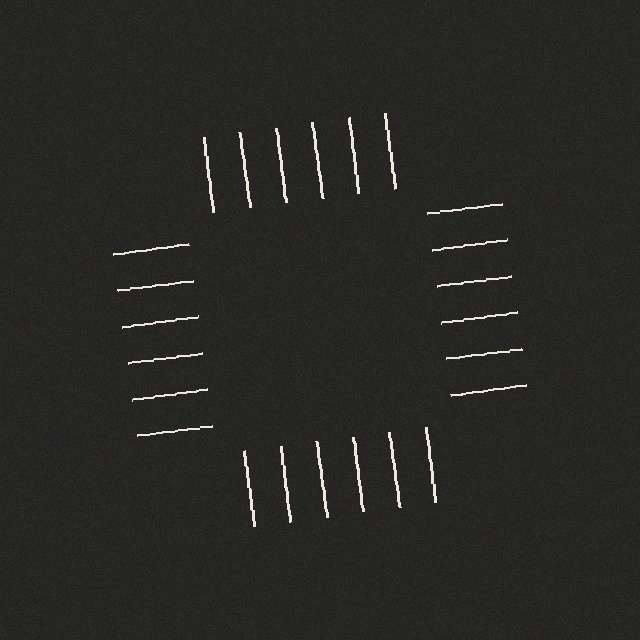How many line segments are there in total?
24 — 6 along each of the 4 edges.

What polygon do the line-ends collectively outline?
An illusory square — the line segments terminate on its edges but no continuous stroke is drawn.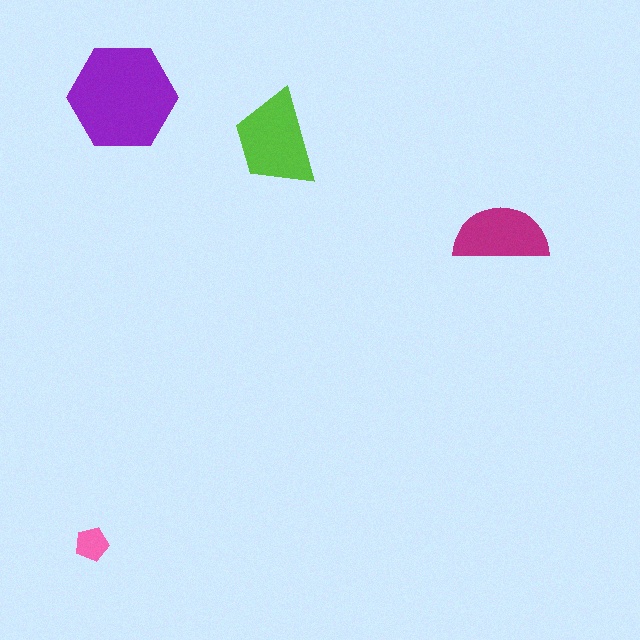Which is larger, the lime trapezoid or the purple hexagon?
The purple hexagon.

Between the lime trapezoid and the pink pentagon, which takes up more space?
The lime trapezoid.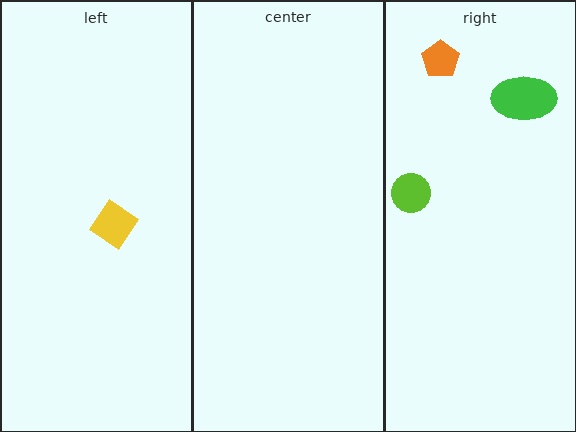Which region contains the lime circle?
The right region.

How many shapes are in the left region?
1.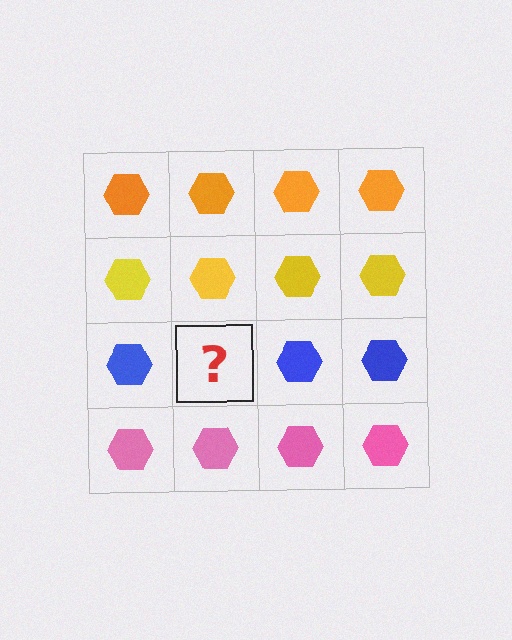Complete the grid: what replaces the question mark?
The question mark should be replaced with a blue hexagon.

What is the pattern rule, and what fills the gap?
The rule is that each row has a consistent color. The gap should be filled with a blue hexagon.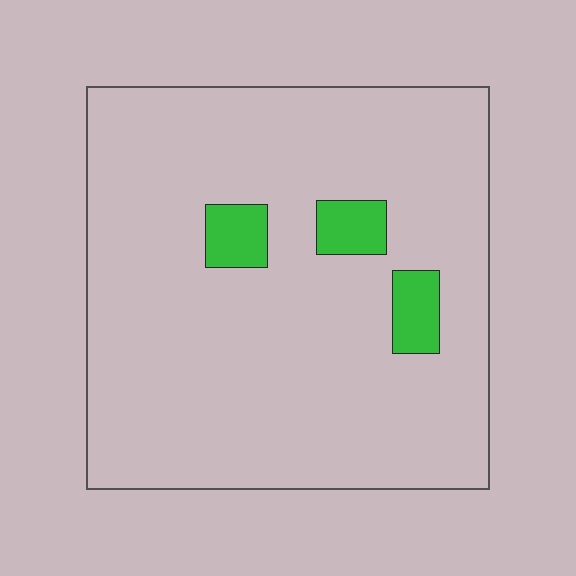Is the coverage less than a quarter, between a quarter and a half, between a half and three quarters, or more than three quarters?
Less than a quarter.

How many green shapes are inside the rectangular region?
3.